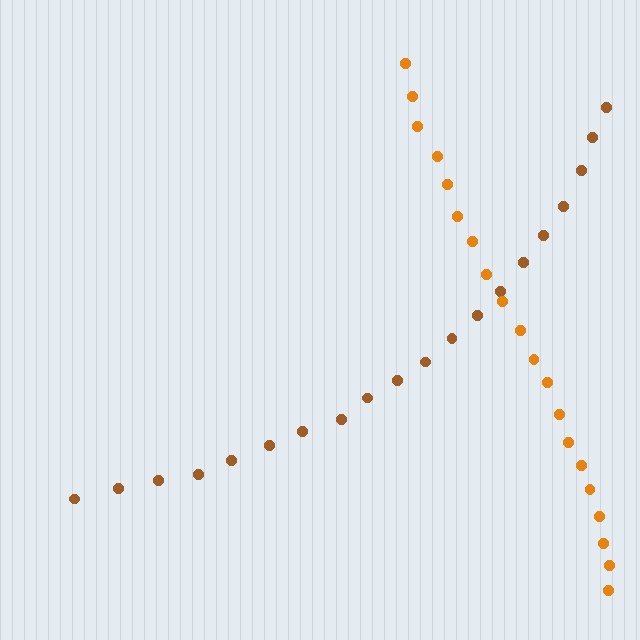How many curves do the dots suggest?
There are 2 distinct paths.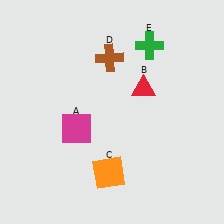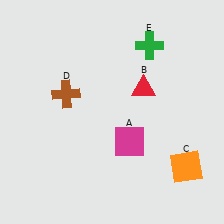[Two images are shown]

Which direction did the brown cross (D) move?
The brown cross (D) moved left.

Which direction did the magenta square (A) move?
The magenta square (A) moved right.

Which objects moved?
The objects that moved are: the magenta square (A), the orange square (C), the brown cross (D).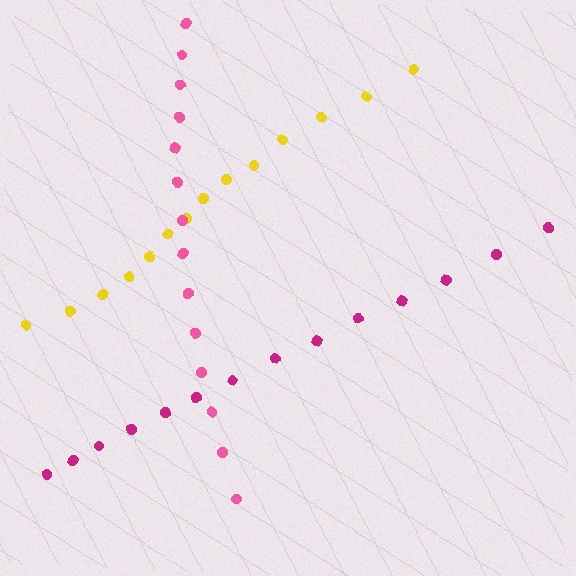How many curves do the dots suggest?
There are 3 distinct paths.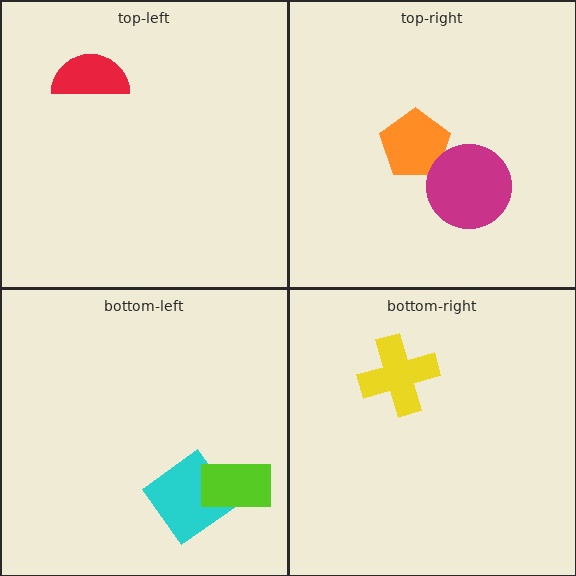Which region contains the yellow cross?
The bottom-right region.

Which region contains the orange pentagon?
The top-right region.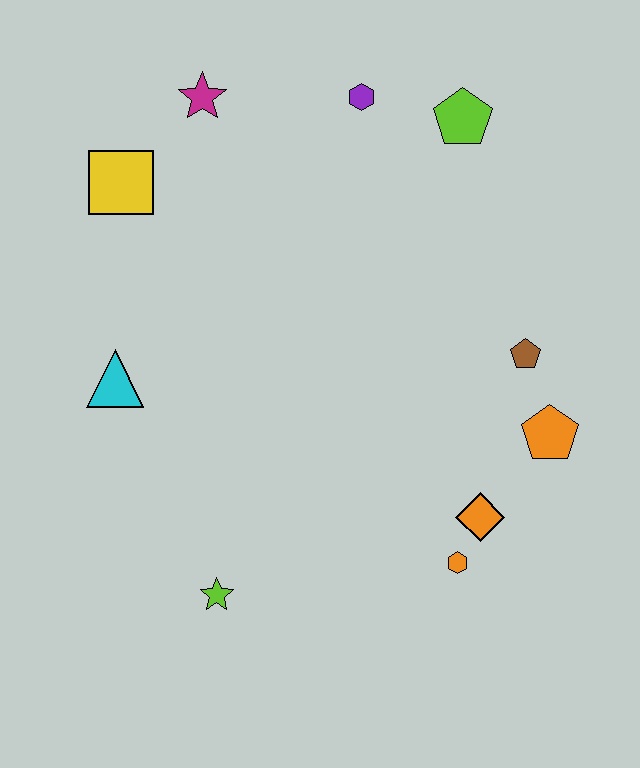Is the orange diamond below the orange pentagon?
Yes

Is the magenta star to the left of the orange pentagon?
Yes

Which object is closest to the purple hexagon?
The lime pentagon is closest to the purple hexagon.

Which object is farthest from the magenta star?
The orange hexagon is farthest from the magenta star.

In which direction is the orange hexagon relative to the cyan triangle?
The orange hexagon is to the right of the cyan triangle.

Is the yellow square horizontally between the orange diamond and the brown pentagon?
No